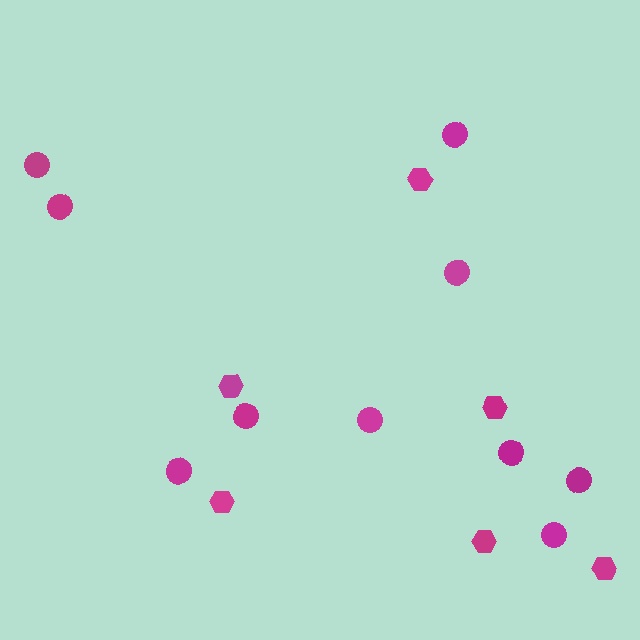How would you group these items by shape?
There are 2 groups: one group of hexagons (6) and one group of circles (10).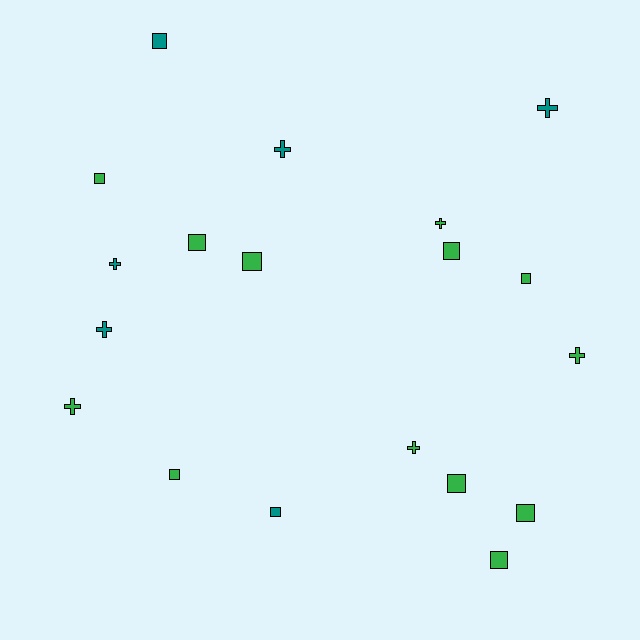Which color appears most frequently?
Green, with 13 objects.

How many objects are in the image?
There are 19 objects.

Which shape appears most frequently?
Square, with 11 objects.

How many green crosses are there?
There are 4 green crosses.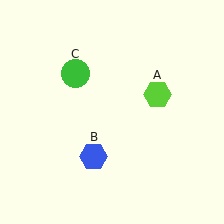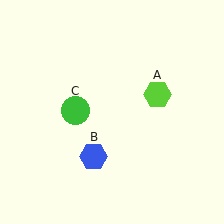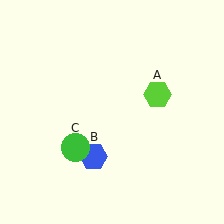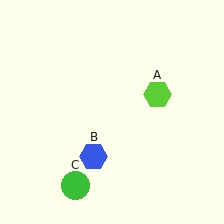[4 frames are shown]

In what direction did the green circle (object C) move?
The green circle (object C) moved down.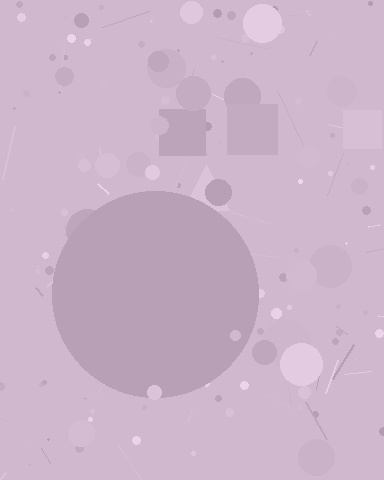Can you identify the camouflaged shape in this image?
The camouflaged shape is a circle.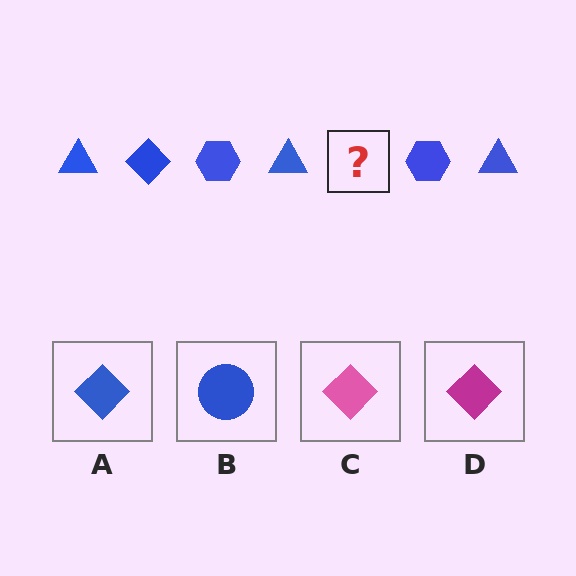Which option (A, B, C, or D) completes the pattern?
A.